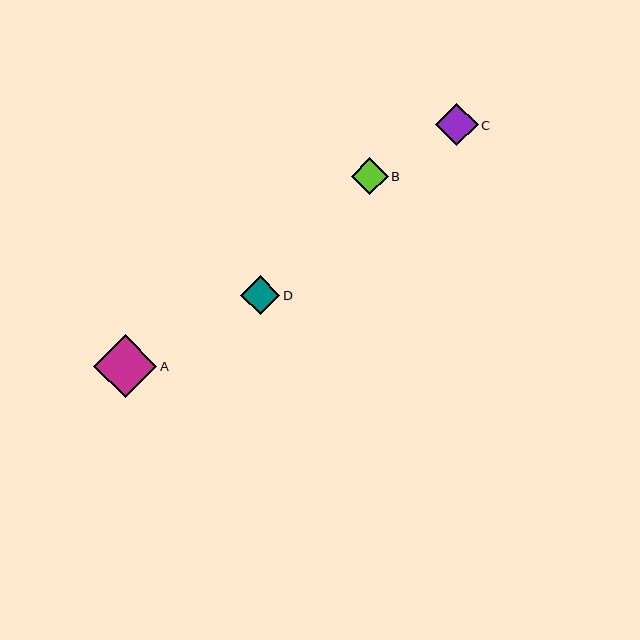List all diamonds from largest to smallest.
From largest to smallest: A, C, D, B.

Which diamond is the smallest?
Diamond B is the smallest with a size of approximately 37 pixels.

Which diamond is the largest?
Diamond A is the largest with a size of approximately 64 pixels.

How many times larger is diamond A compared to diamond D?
Diamond A is approximately 1.6 times the size of diamond D.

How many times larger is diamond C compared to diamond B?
Diamond C is approximately 1.1 times the size of diamond B.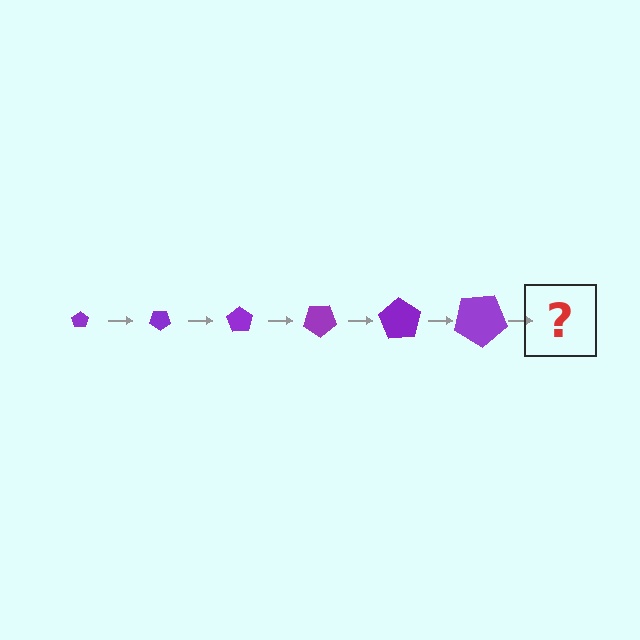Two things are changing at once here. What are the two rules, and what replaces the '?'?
The two rules are that the pentagon grows larger each step and it rotates 35 degrees each step. The '?' should be a pentagon, larger than the previous one and rotated 210 degrees from the start.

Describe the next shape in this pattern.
It should be a pentagon, larger than the previous one and rotated 210 degrees from the start.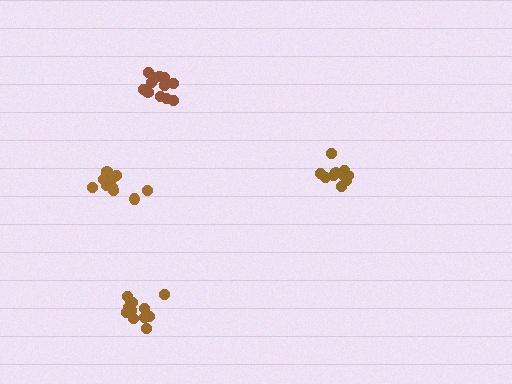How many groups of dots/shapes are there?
There are 4 groups.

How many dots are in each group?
Group 1: 14 dots, Group 2: 13 dots, Group 3: 13 dots, Group 4: 10 dots (50 total).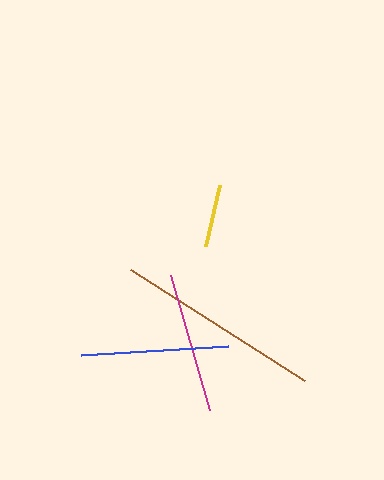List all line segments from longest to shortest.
From longest to shortest: brown, blue, magenta, yellow.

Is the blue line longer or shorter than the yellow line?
The blue line is longer than the yellow line.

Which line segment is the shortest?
The yellow line is the shortest at approximately 62 pixels.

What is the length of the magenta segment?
The magenta segment is approximately 141 pixels long.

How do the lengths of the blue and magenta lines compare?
The blue and magenta lines are approximately the same length.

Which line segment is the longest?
The brown line is the longest at approximately 207 pixels.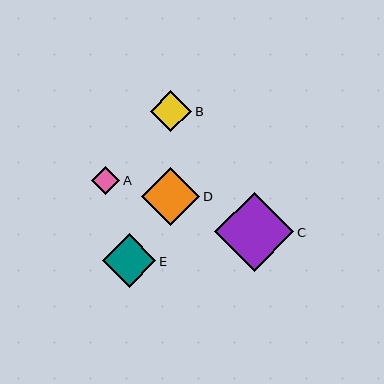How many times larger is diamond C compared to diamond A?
Diamond C is approximately 2.8 times the size of diamond A.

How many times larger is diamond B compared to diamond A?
Diamond B is approximately 1.5 times the size of diamond A.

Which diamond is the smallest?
Diamond A is the smallest with a size of approximately 28 pixels.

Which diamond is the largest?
Diamond C is the largest with a size of approximately 79 pixels.